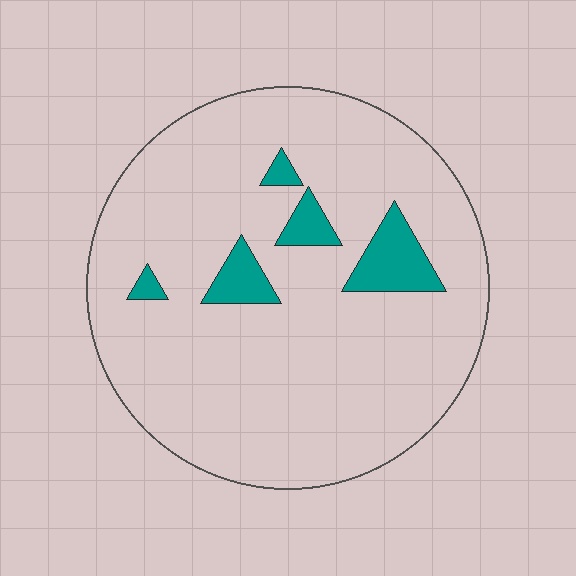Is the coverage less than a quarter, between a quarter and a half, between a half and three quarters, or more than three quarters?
Less than a quarter.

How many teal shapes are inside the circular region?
5.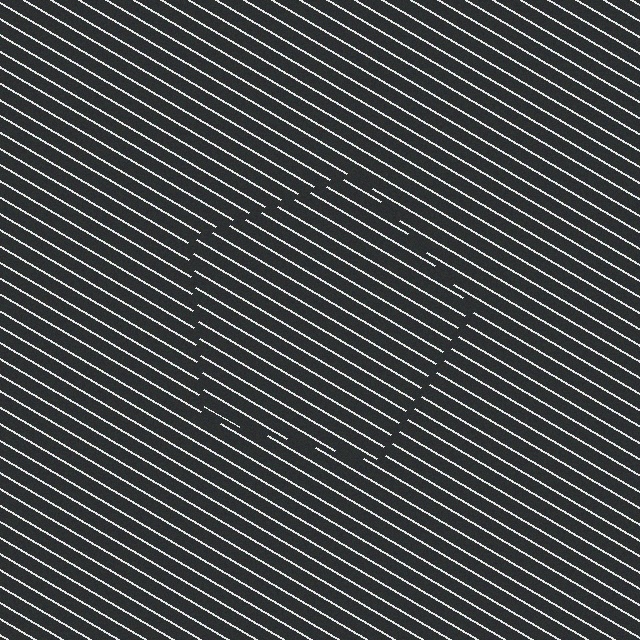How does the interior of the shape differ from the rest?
The interior of the shape contains the same grating, shifted by half a period — the contour is defined by the phase discontinuity where line-ends from the inner and outer gratings abut.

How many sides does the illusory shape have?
5 sides — the line-ends trace a pentagon.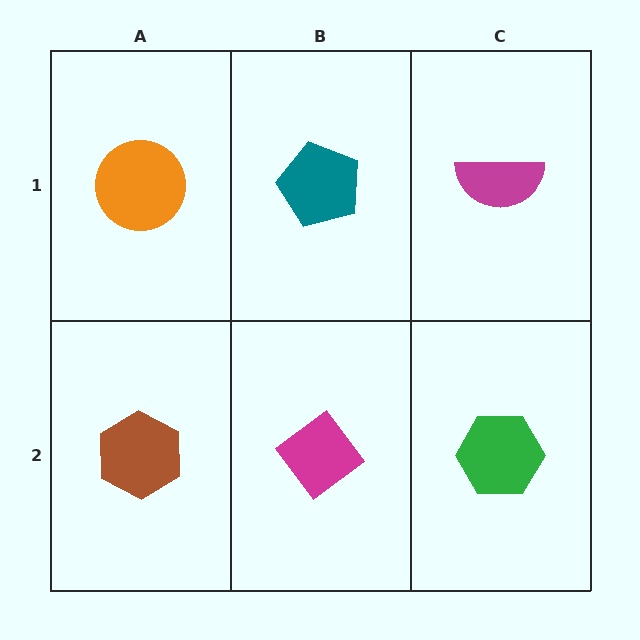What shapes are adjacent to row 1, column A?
A brown hexagon (row 2, column A), a teal pentagon (row 1, column B).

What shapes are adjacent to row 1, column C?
A green hexagon (row 2, column C), a teal pentagon (row 1, column B).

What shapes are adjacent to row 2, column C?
A magenta semicircle (row 1, column C), a magenta diamond (row 2, column B).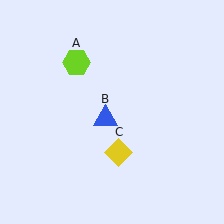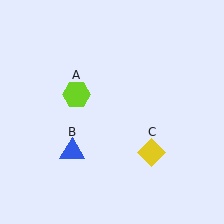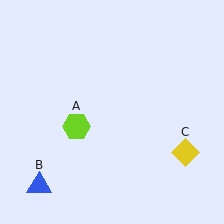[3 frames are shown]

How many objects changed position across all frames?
3 objects changed position: lime hexagon (object A), blue triangle (object B), yellow diamond (object C).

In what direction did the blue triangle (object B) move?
The blue triangle (object B) moved down and to the left.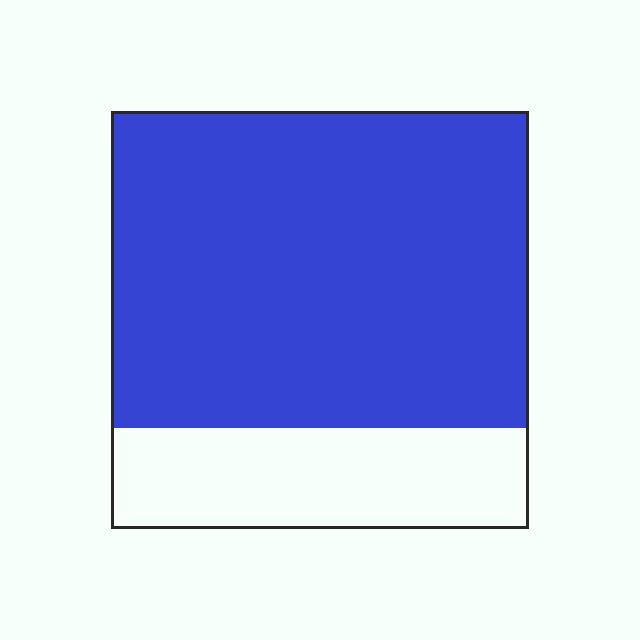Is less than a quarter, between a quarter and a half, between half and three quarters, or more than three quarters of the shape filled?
More than three quarters.